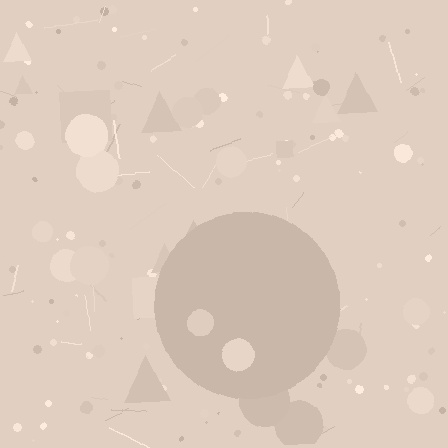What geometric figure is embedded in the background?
A circle is embedded in the background.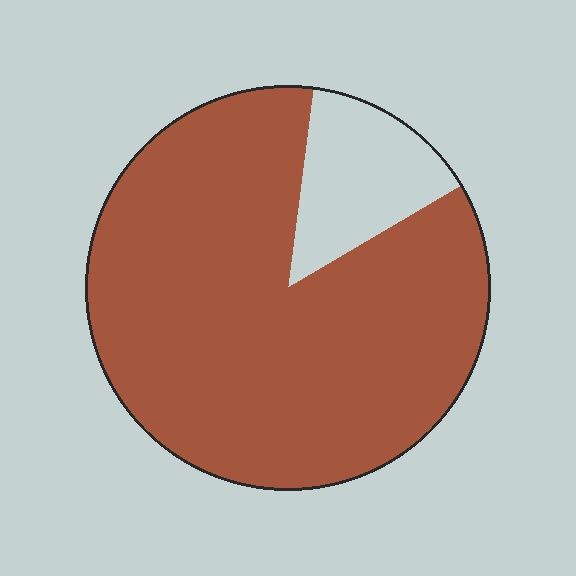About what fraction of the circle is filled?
About seven eighths (7/8).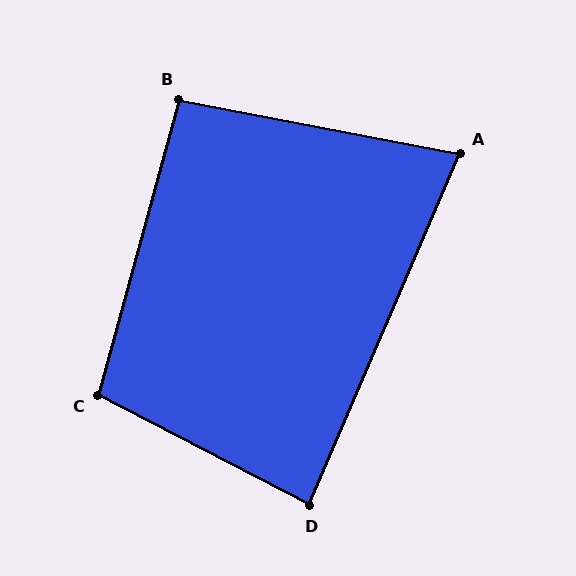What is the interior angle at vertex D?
Approximately 86 degrees (approximately right).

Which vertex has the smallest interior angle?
A, at approximately 78 degrees.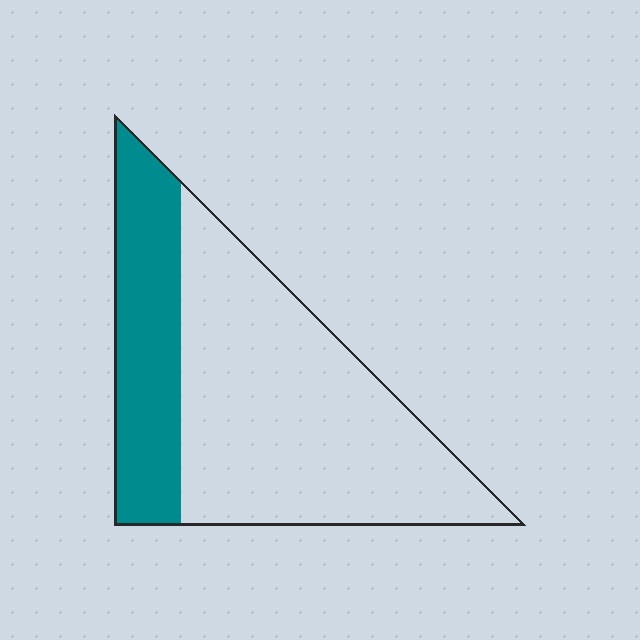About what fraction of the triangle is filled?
About one third (1/3).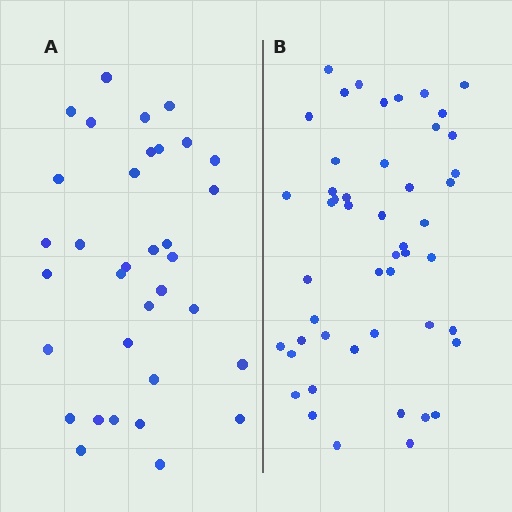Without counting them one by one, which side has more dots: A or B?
Region B (the right region) has more dots.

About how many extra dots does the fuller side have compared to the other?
Region B has approximately 15 more dots than region A.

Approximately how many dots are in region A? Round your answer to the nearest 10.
About 30 dots. (The exact count is 34, which rounds to 30.)